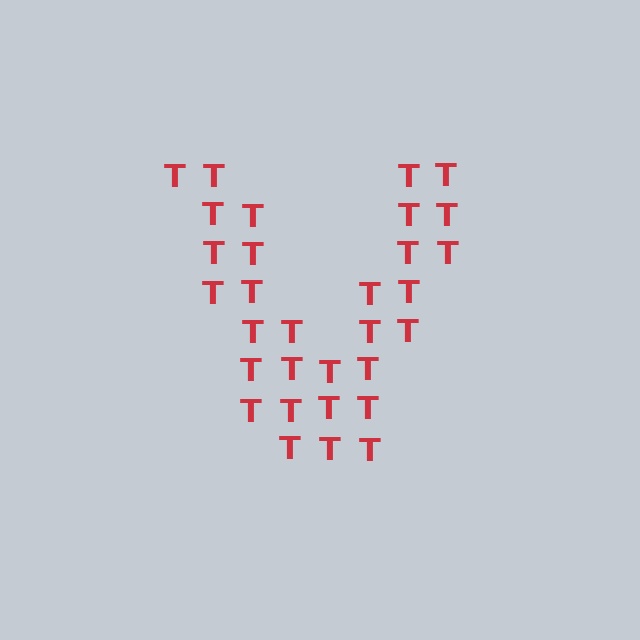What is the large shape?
The large shape is the letter V.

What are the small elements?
The small elements are letter T's.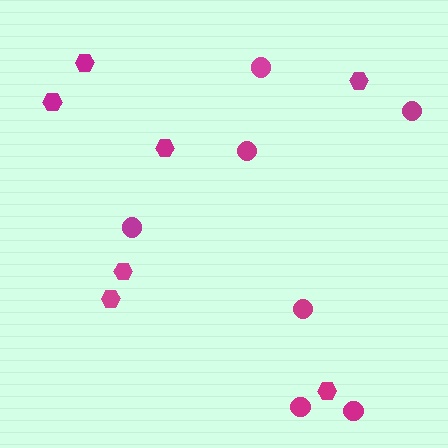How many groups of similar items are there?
There are 2 groups: one group of circles (7) and one group of hexagons (7).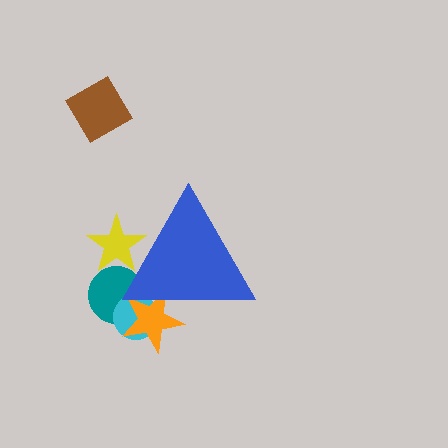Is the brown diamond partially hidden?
No, the brown diamond is fully visible.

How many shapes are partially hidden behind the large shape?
4 shapes are partially hidden.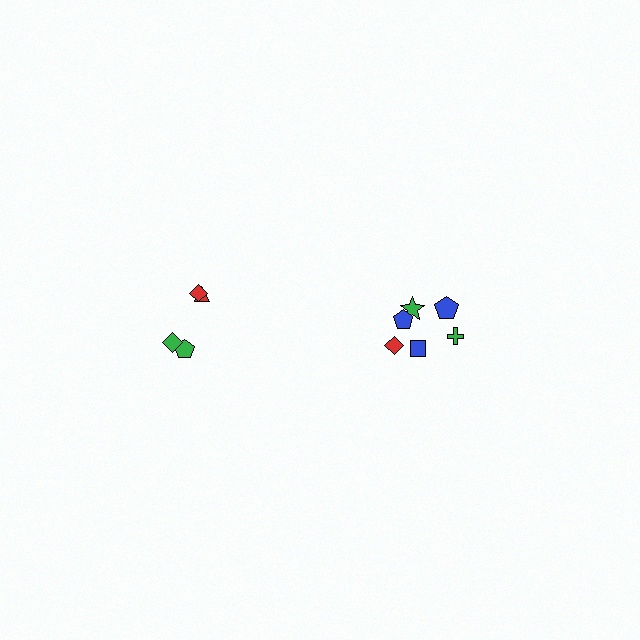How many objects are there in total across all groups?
There are 10 objects.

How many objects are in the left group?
There are 4 objects.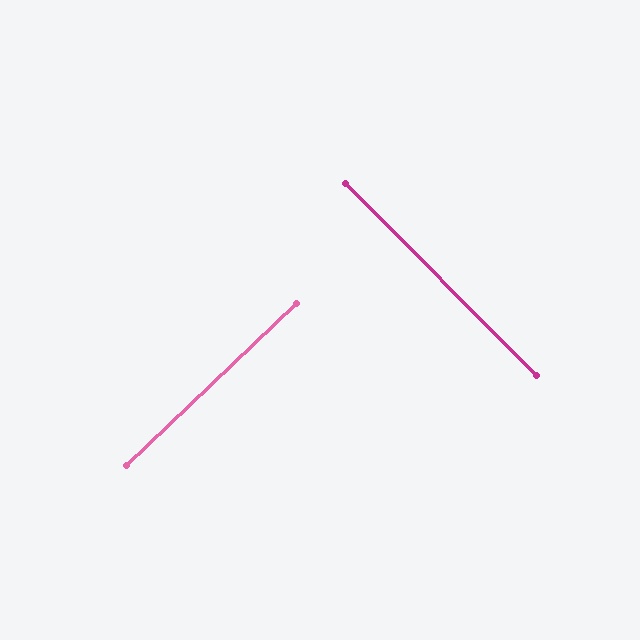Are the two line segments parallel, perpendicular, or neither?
Perpendicular — they meet at approximately 88°.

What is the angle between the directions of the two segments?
Approximately 88 degrees.